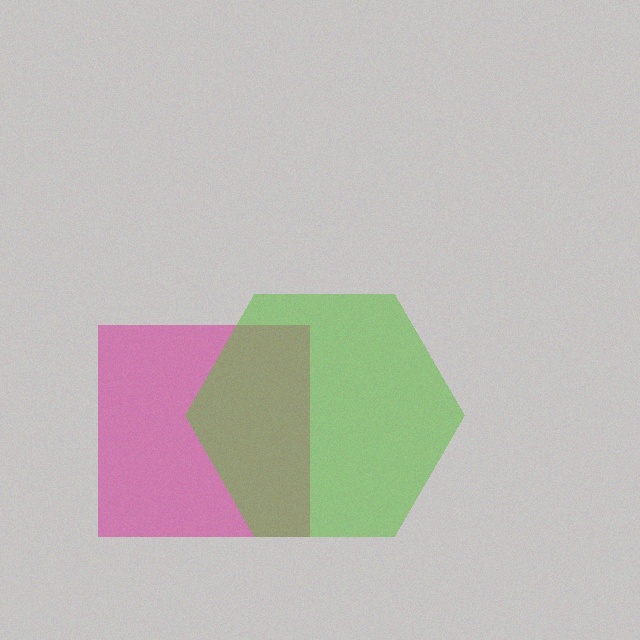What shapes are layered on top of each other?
The layered shapes are: a magenta square, a lime hexagon.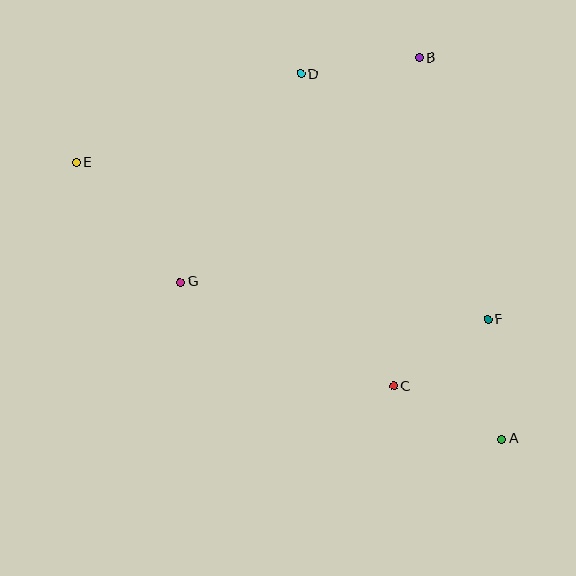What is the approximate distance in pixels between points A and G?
The distance between A and G is approximately 358 pixels.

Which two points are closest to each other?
Points C and F are closest to each other.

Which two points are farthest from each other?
Points A and E are farthest from each other.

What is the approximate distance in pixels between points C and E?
The distance between C and E is approximately 388 pixels.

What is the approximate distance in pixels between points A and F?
The distance between A and F is approximately 120 pixels.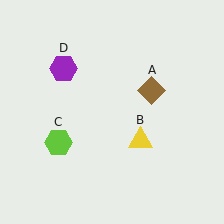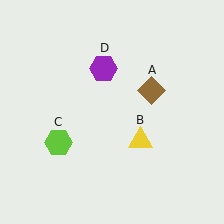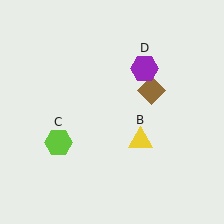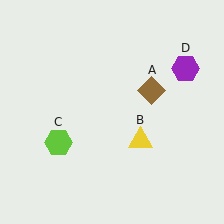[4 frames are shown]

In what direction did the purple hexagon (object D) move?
The purple hexagon (object D) moved right.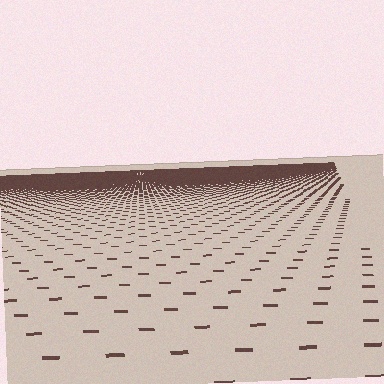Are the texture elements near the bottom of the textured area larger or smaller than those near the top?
Larger. Near the bottom, elements are closer to the viewer and appear at a bigger on-screen size.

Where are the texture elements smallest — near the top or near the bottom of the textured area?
Near the top.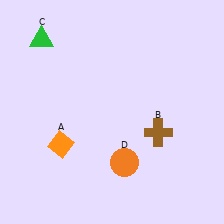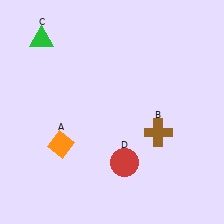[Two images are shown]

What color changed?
The circle (D) changed from orange in Image 1 to red in Image 2.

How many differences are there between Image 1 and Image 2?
There is 1 difference between the two images.